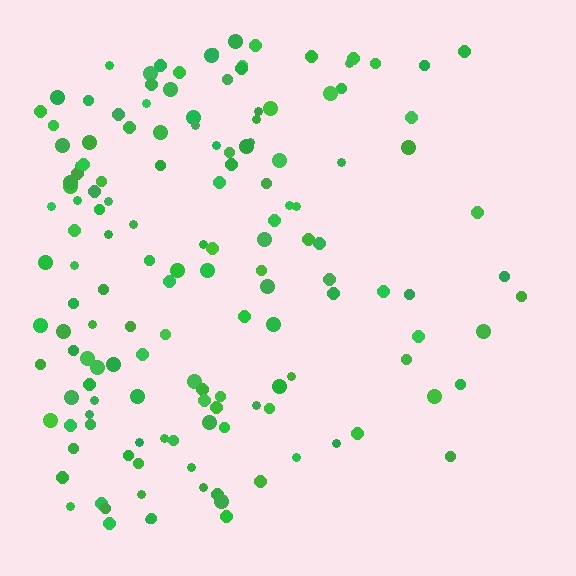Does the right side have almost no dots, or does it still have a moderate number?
Still a moderate number, just noticeably fewer than the left.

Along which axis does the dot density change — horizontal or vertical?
Horizontal.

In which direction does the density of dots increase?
From right to left, with the left side densest.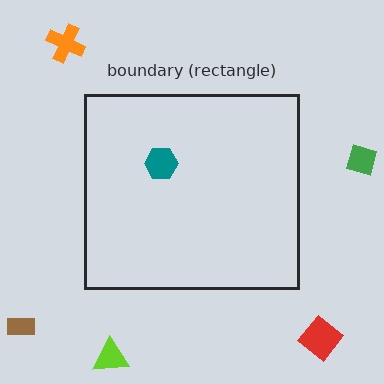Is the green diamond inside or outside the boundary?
Outside.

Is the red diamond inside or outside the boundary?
Outside.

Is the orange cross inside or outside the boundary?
Outside.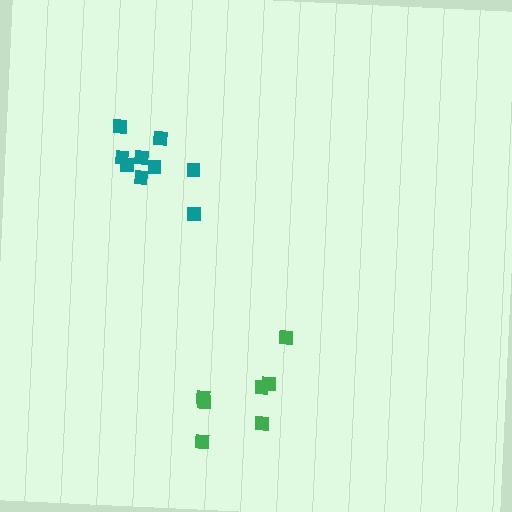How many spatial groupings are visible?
There are 2 spatial groupings.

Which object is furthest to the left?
The teal cluster is leftmost.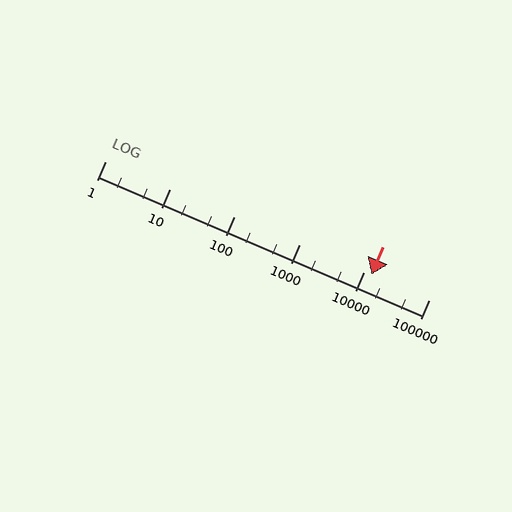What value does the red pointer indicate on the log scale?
The pointer indicates approximately 13000.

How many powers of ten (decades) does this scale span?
The scale spans 5 decades, from 1 to 100000.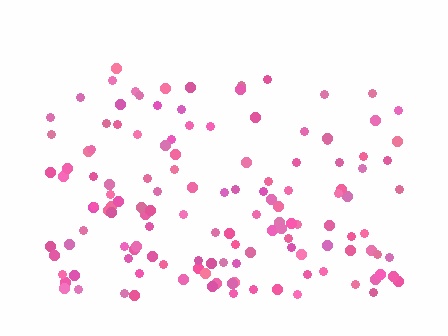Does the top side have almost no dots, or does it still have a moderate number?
Still a moderate number, just noticeably fewer than the bottom.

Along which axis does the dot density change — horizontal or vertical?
Vertical.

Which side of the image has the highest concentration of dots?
The bottom.